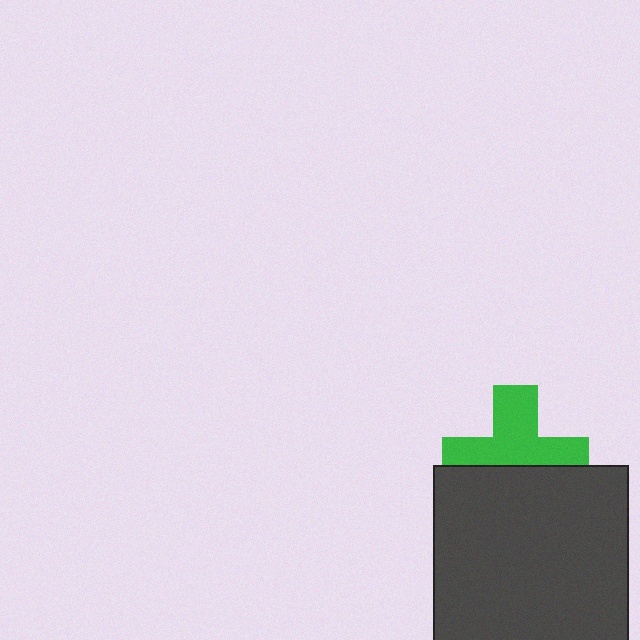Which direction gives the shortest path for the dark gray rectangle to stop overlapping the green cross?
Moving down gives the shortest separation.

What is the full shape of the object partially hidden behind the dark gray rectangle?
The partially hidden object is a green cross.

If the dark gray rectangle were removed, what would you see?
You would see the complete green cross.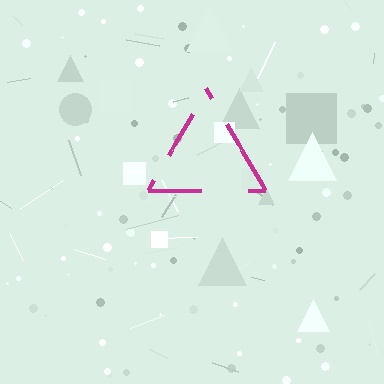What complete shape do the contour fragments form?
The contour fragments form a triangle.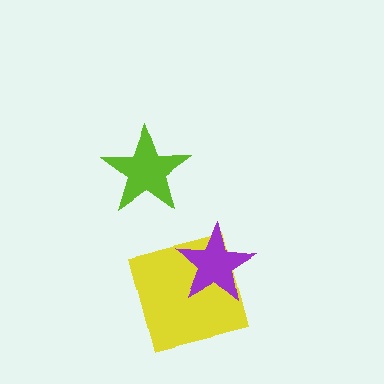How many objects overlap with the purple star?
1 object overlaps with the purple star.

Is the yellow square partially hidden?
Yes, it is partially covered by another shape.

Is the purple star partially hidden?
No, no other shape covers it.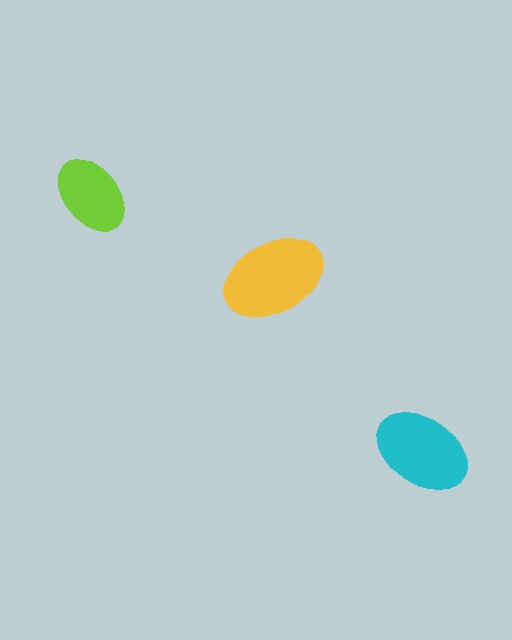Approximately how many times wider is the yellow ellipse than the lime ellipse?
About 1.5 times wider.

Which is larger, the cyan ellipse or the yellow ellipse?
The yellow one.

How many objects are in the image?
There are 3 objects in the image.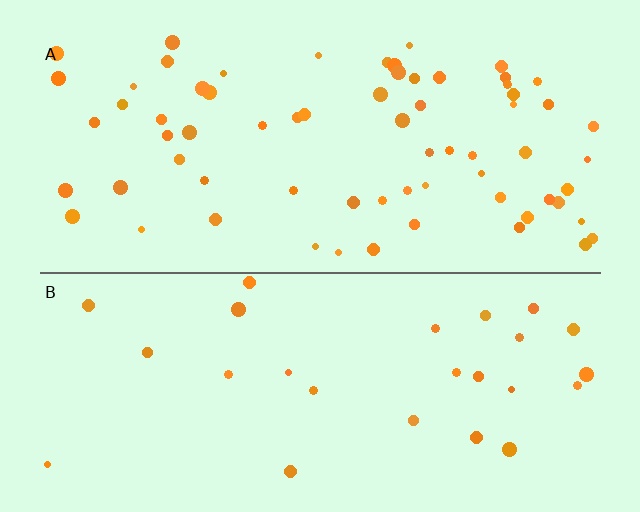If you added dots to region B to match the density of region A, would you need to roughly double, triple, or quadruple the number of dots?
Approximately triple.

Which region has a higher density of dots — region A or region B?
A (the top).